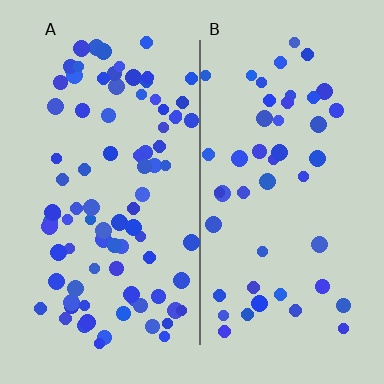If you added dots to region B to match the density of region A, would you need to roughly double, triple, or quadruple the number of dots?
Approximately double.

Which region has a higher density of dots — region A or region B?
A (the left).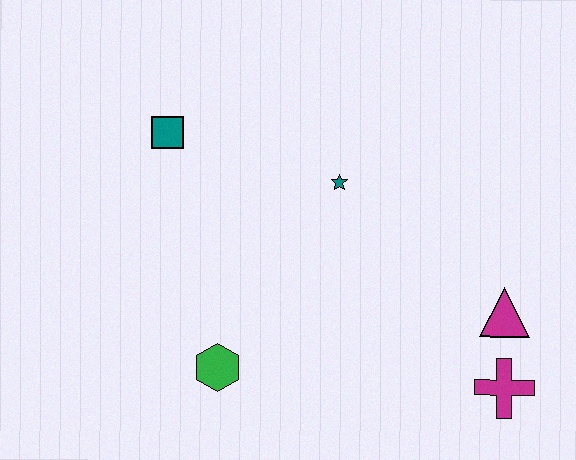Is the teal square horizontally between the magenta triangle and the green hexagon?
No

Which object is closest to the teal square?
The teal star is closest to the teal square.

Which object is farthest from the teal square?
The magenta cross is farthest from the teal square.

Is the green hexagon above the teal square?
No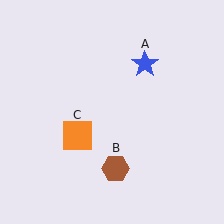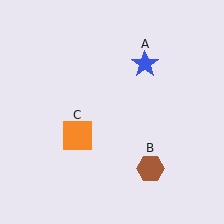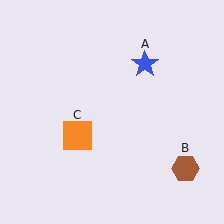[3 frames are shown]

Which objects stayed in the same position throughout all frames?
Blue star (object A) and orange square (object C) remained stationary.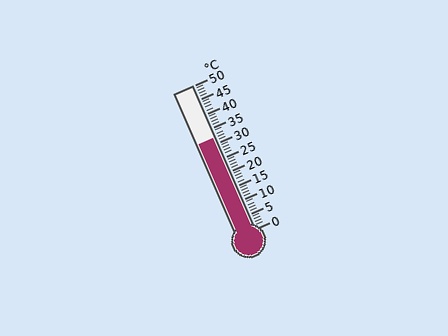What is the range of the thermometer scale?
The thermometer scale ranges from 0°C to 50°C.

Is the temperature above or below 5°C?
The temperature is above 5°C.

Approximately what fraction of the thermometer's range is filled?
The thermometer is filled to approximately 65% of its range.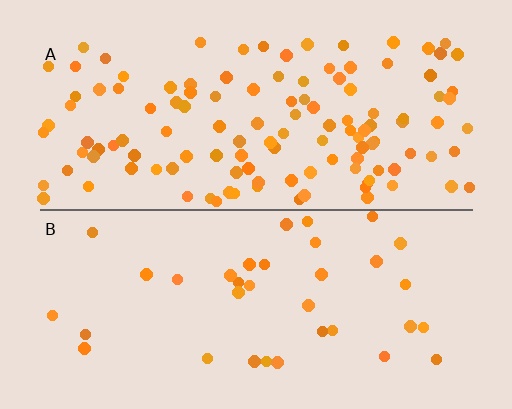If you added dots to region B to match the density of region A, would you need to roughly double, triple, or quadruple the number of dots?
Approximately triple.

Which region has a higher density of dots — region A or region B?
A (the top).